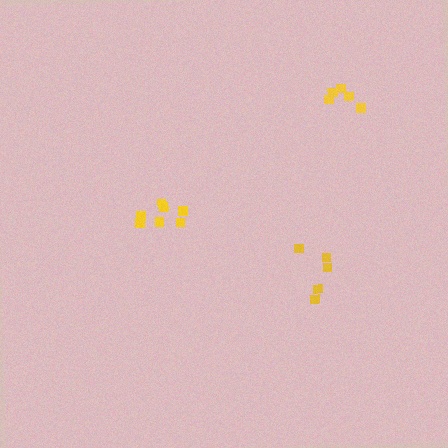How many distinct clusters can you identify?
There are 3 distinct clusters.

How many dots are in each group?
Group 1: 5 dots, Group 2: 5 dots, Group 3: 7 dots (17 total).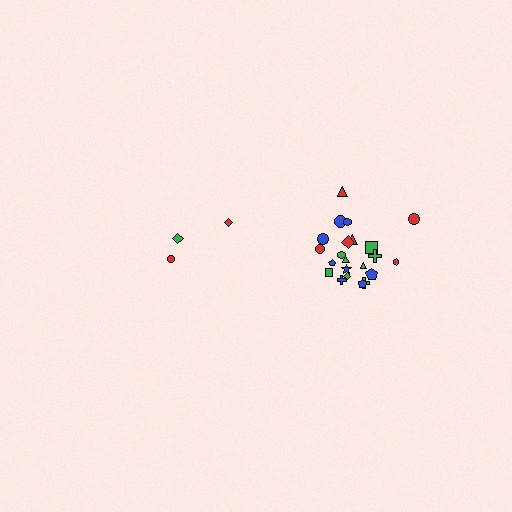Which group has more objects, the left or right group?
The right group.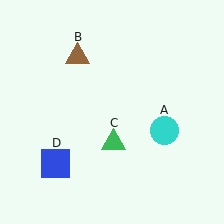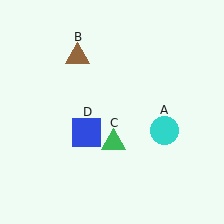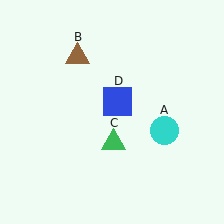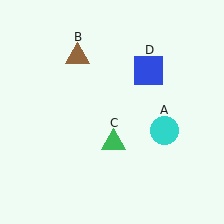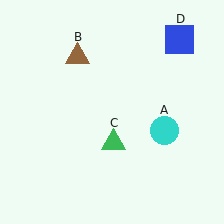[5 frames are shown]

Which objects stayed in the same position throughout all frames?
Cyan circle (object A) and brown triangle (object B) and green triangle (object C) remained stationary.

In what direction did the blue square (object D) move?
The blue square (object D) moved up and to the right.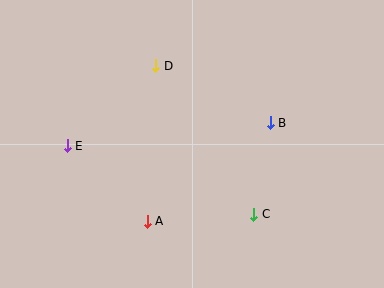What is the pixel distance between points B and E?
The distance between B and E is 204 pixels.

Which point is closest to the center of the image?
Point B at (270, 123) is closest to the center.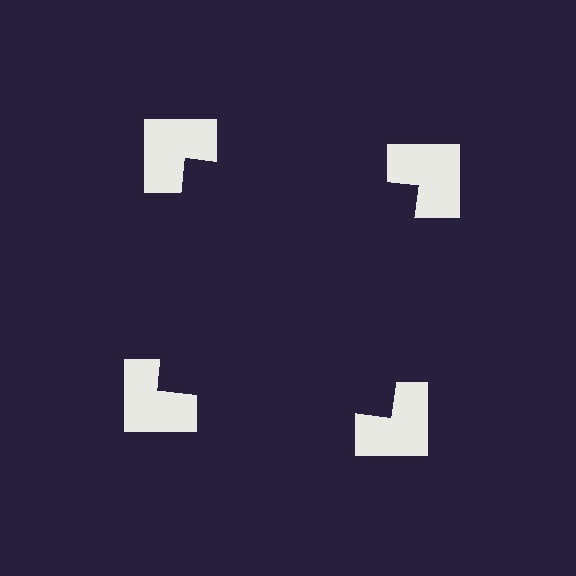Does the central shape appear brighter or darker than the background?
It typically appears slightly darker than the background, even though no actual brightness change is drawn.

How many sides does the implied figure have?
4 sides.